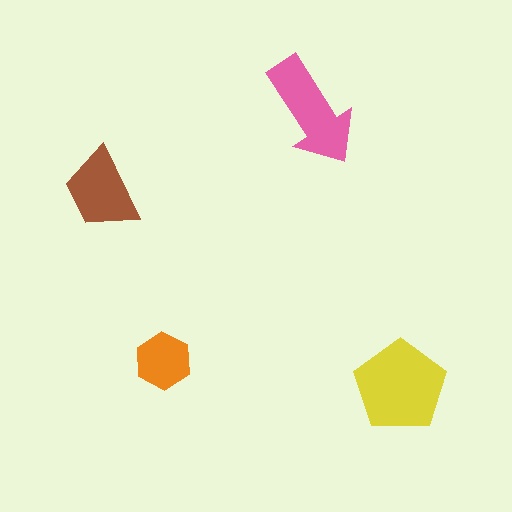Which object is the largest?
The yellow pentagon.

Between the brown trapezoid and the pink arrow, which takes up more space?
The pink arrow.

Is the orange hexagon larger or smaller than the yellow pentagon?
Smaller.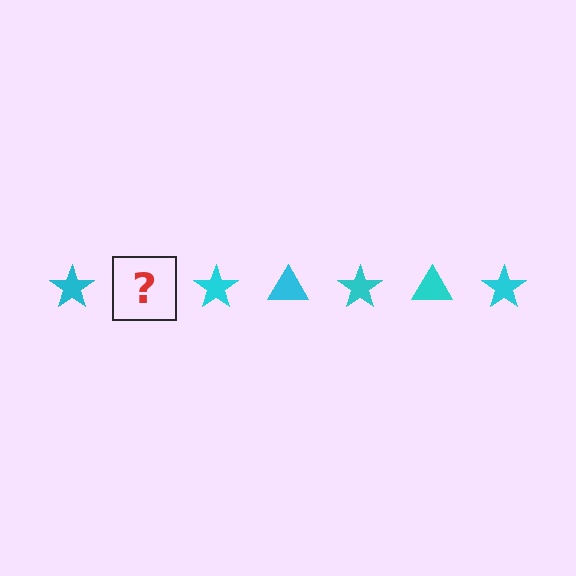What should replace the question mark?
The question mark should be replaced with a cyan triangle.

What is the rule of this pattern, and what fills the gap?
The rule is that the pattern cycles through star, triangle shapes in cyan. The gap should be filled with a cyan triangle.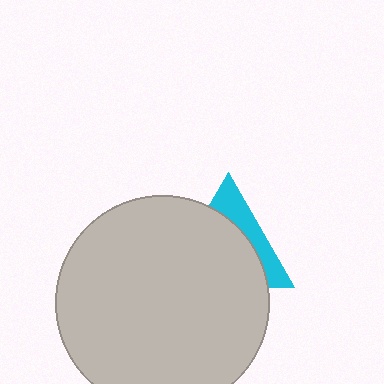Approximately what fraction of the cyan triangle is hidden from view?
Roughly 68% of the cyan triangle is hidden behind the light gray circle.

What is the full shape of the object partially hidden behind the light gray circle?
The partially hidden object is a cyan triangle.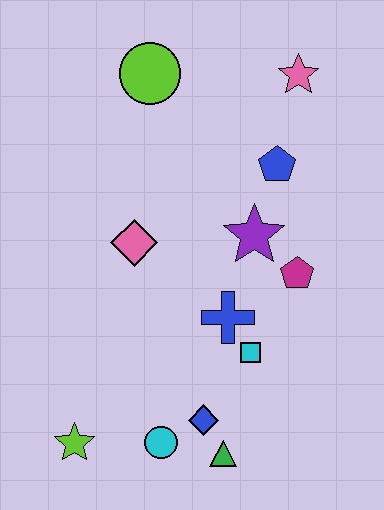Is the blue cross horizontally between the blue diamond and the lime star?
No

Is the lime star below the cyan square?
Yes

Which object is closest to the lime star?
The cyan circle is closest to the lime star.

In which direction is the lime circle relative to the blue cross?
The lime circle is above the blue cross.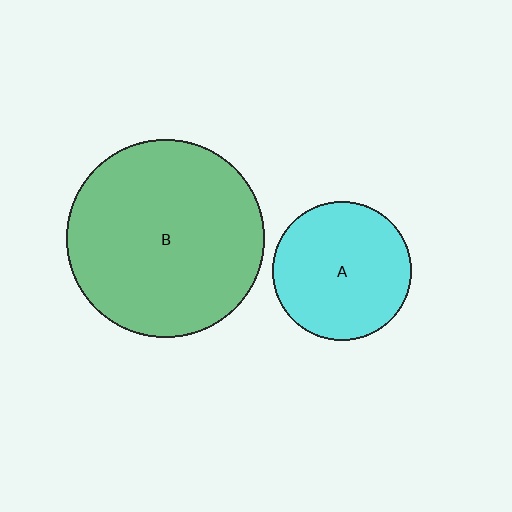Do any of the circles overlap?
No, none of the circles overlap.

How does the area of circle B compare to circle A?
Approximately 2.0 times.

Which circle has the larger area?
Circle B (green).